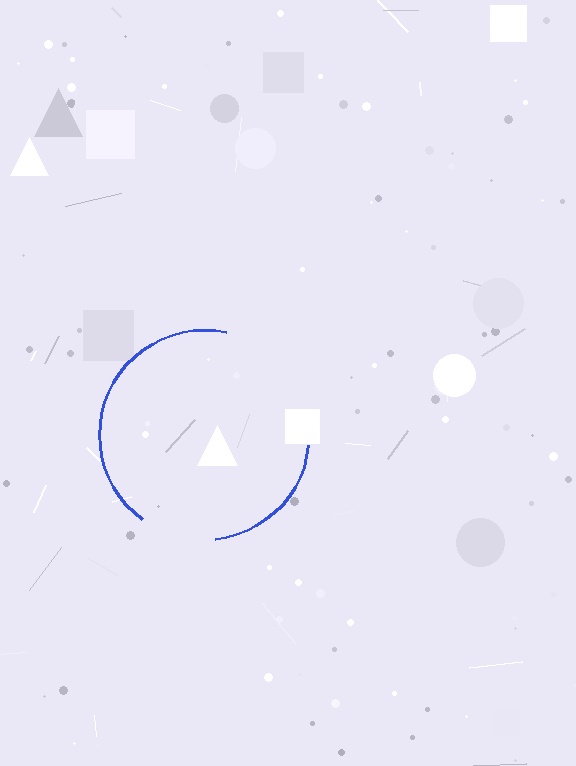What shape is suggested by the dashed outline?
The dashed outline suggests a circle.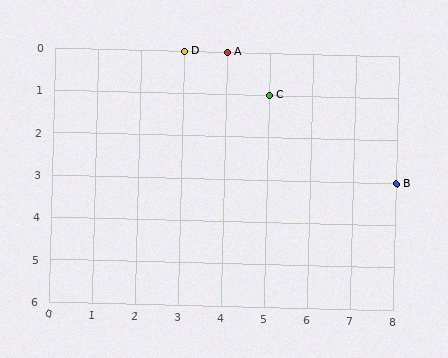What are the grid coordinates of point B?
Point B is at grid coordinates (8, 3).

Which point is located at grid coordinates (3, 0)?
Point D is at (3, 0).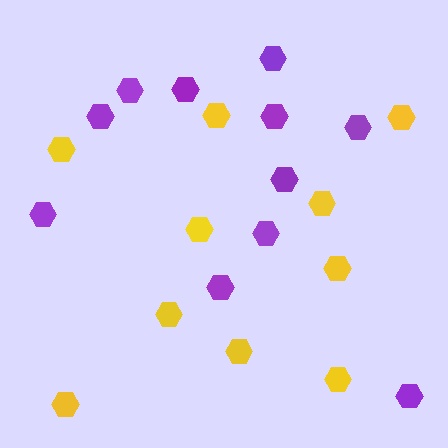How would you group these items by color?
There are 2 groups: one group of yellow hexagons (10) and one group of purple hexagons (11).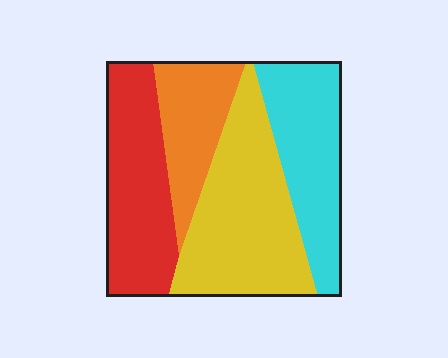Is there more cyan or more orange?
Cyan.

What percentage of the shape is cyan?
Cyan takes up about one quarter (1/4) of the shape.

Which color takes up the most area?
Yellow, at roughly 35%.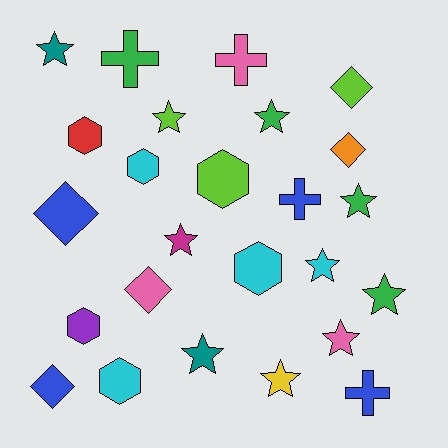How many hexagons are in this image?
There are 6 hexagons.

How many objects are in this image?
There are 25 objects.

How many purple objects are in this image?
There is 1 purple object.